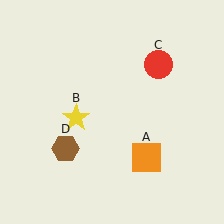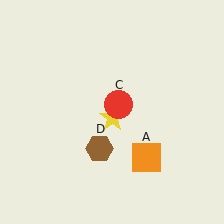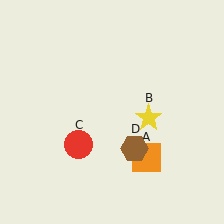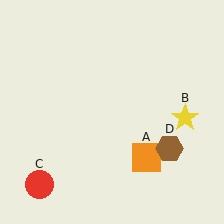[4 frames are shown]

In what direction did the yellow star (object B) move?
The yellow star (object B) moved right.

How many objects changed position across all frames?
3 objects changed position: yellow star (object B), red circle (object C), brown hexagon (object D).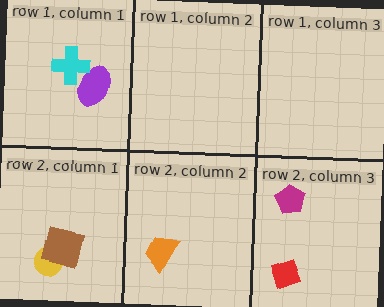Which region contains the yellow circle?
The row 2, column 1 region.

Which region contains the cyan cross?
The row 1, column 1 region.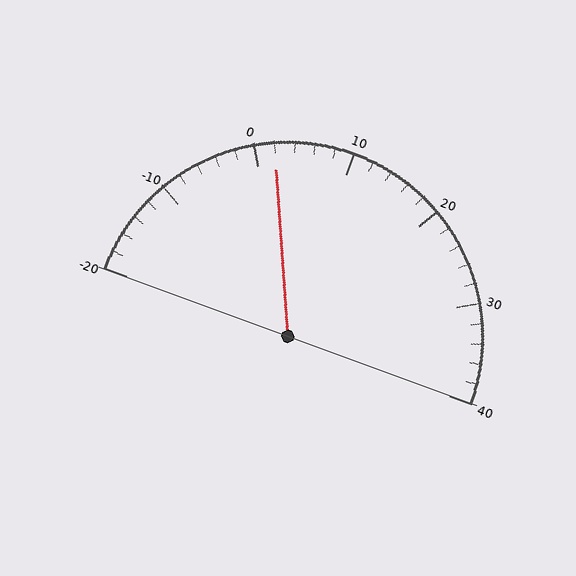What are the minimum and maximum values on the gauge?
The gauge ranges from -20 to 40.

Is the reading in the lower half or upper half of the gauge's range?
The reading is in the lower half of the range (-20 to 40).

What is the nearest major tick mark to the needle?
The nearest major tick mark is 0.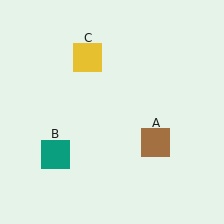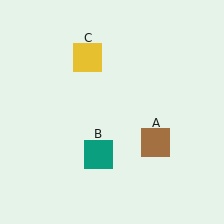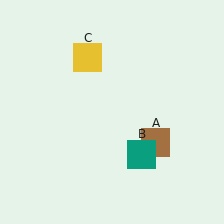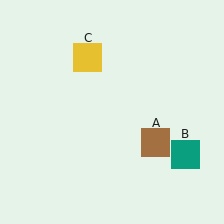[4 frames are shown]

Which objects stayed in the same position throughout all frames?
Brown square (object A) and yellow square (object C) remained stationary.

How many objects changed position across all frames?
1 object changed position: teal square (object B).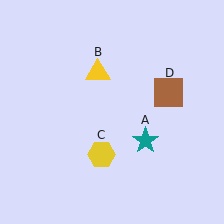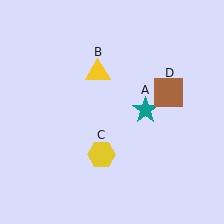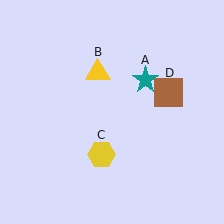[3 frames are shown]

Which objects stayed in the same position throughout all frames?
Yellow triangle (object B) and yellow hexagon (object C) and brown square (object D) remained stationary.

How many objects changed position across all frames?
1 object changed position: teal star (object A).